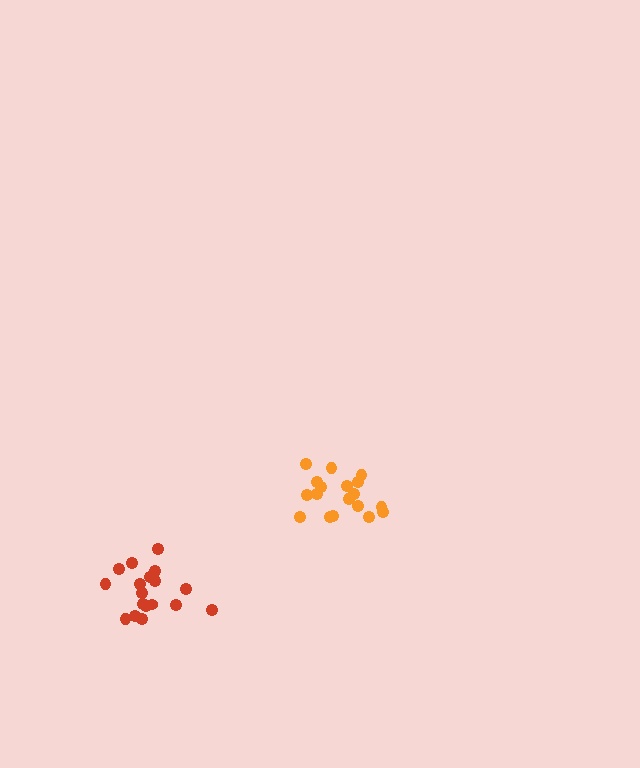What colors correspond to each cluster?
The clusters are colored: red, orange.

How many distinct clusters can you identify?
There are 2 distinct clusters.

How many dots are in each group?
Group 1: 18 dots, Group 2: 19 dots (37 total).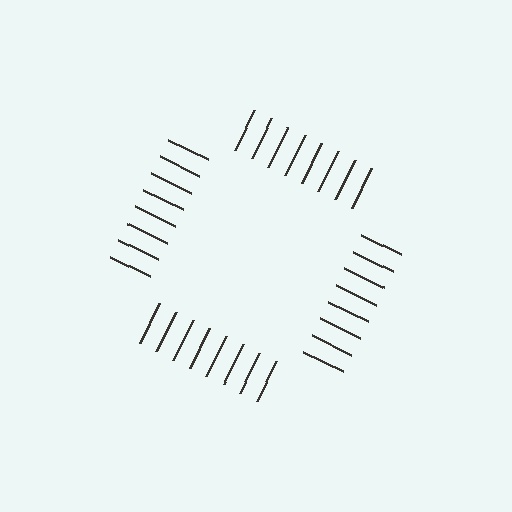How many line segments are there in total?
32 — 8 along each of the 4 edges.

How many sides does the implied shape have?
4 sides — the line-ends trace a square.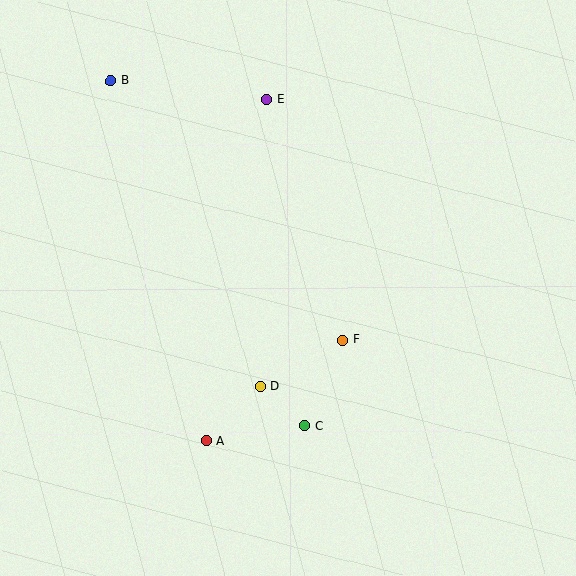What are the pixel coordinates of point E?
Point E is at (267, 99).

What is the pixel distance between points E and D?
The distance between E and D is 287 pixels.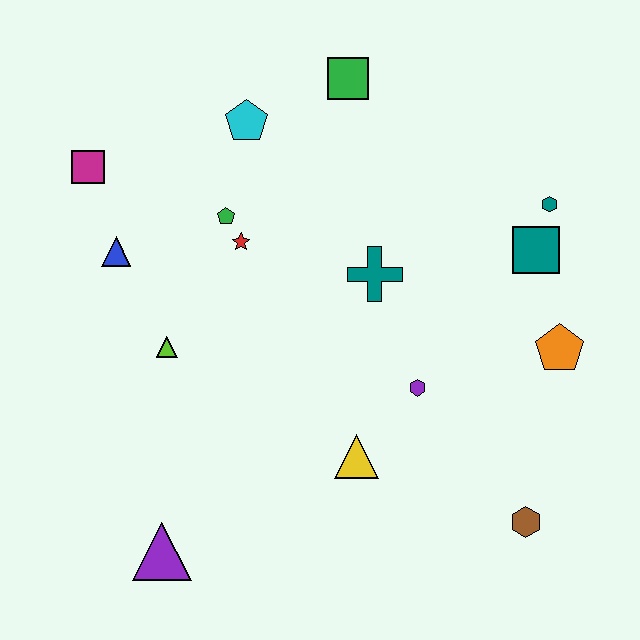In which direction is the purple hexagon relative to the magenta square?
The purple hexagon is to the right of the magenta square.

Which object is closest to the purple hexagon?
The yellow triangle is closest to the purple hexagon.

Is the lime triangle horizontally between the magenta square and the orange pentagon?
Yes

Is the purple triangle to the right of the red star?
No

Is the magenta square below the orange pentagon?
No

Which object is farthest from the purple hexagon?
The magenta square is farthest from the purple hexagon.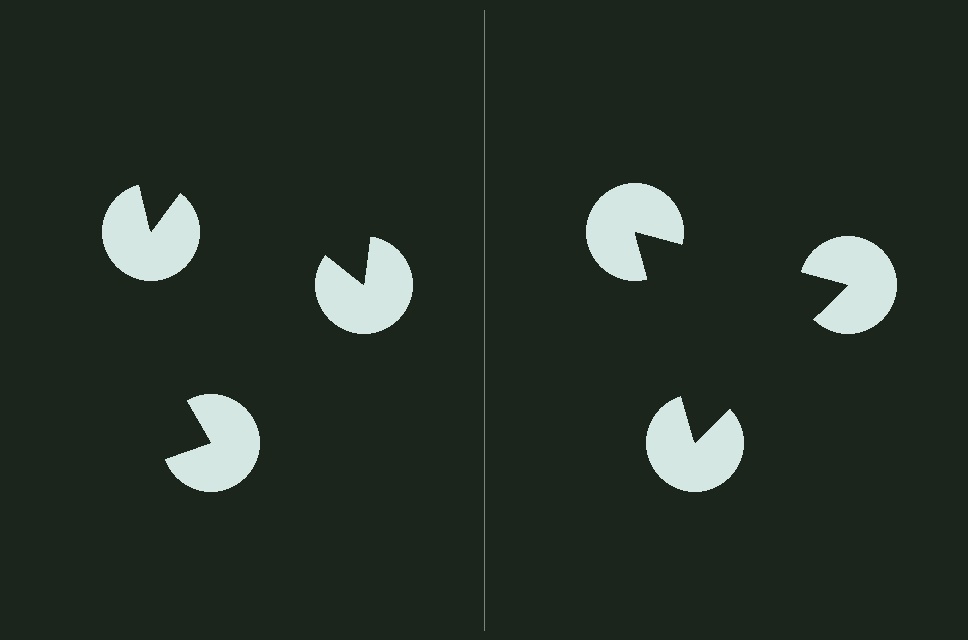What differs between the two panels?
The pac-man discs are positioned identically on both sides; only the wedge orientations differ. On the right they align to a triangle; on the left they are misaligned.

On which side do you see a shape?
An illusory triangle appears on the right side. On the left side the wedge cuts are rotated, so no coherent shape forms.